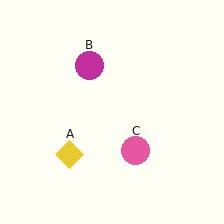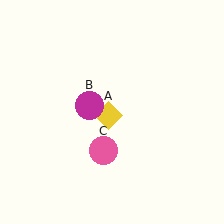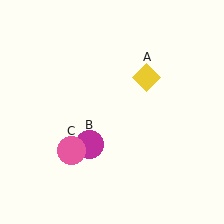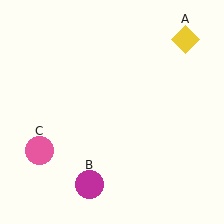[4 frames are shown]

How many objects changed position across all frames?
3 objects changed position: yellow diamond (object A), magenta circle (object B), pink circle (object C).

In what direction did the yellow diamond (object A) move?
The yellow diamond (object A) moved up and to the right.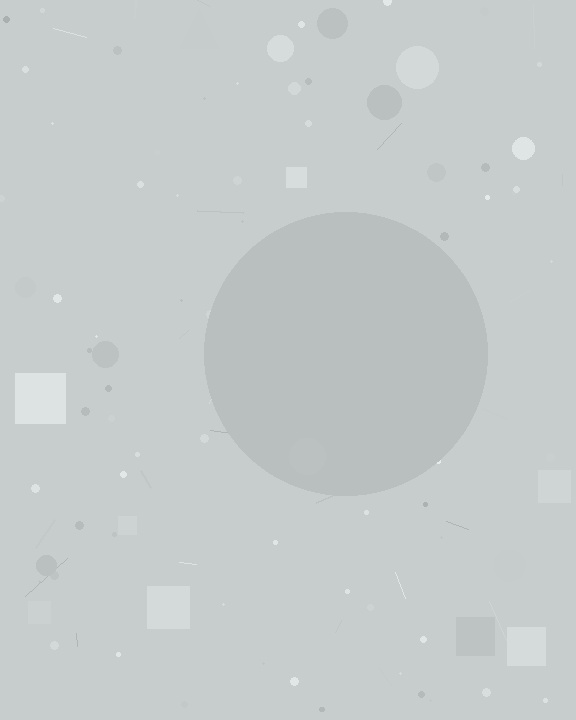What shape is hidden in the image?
A circle is hidden in the image.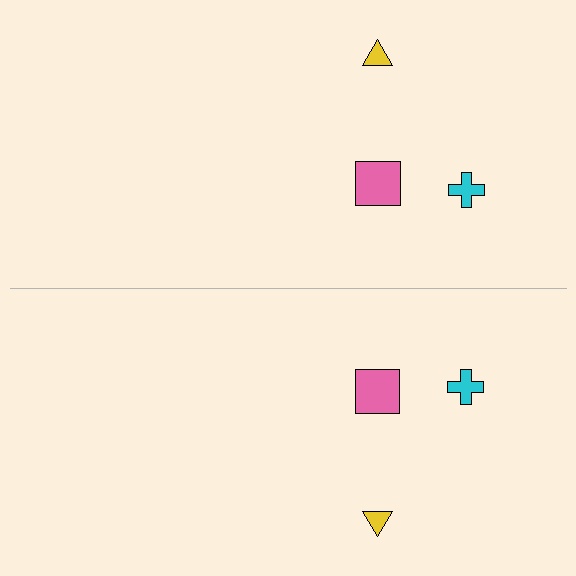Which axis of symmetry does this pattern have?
The pattern has a horizontal axis of symmetry running through the center of the image.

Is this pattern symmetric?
Yes, this pattern has bilateral (reflection) symmetry.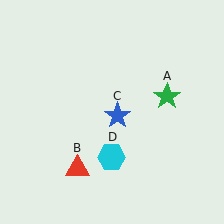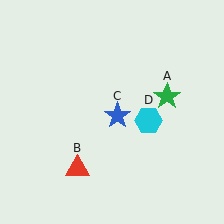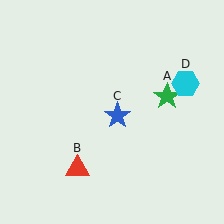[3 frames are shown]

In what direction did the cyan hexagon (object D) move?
The cyan hexagon (object D) moved up and to the right.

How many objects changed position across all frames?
1 object changed position: cyan hexagon (object D).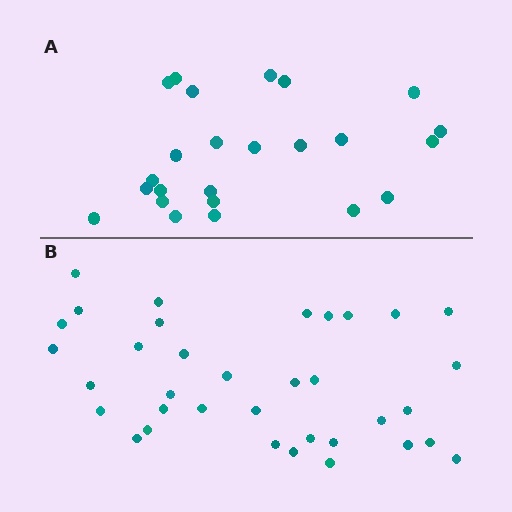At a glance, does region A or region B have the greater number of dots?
Region B (the bottom region) has more dots.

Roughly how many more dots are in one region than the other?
Region B has roughly 12 or so more dots than region A.